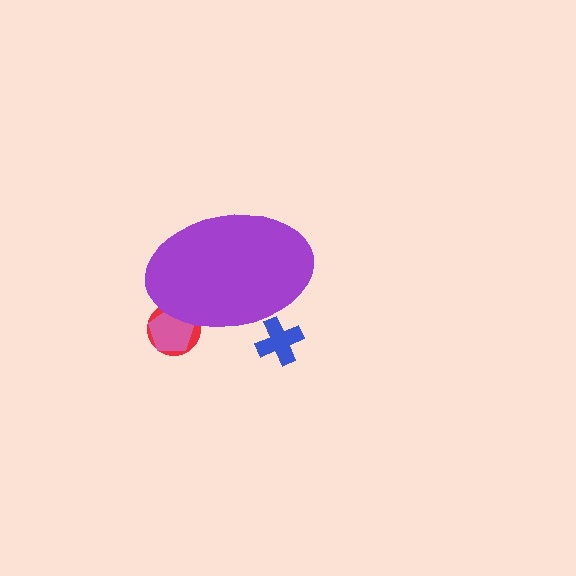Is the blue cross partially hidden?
Yes, the blue cross is partially hidden behind the purple ellipse.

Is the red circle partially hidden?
Yes, the red circle is partially hidden behind the purple ellipse.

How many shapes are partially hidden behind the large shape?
3 shapes are partially hidden.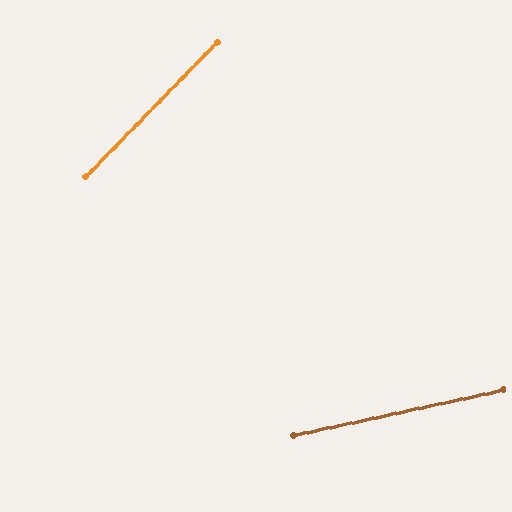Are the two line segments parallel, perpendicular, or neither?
Neither parallel nor perpendicular — they differ by about 33°.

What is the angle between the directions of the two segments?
Approximately 33 degrees.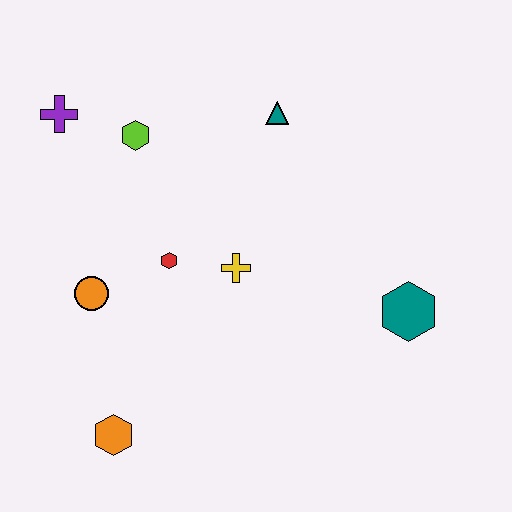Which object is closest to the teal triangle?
The lime hexagon is closest to the teal triangle.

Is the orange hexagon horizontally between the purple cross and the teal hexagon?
Yes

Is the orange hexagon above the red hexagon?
No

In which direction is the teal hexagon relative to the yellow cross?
The teal hexagon is to the right of the yellow cross.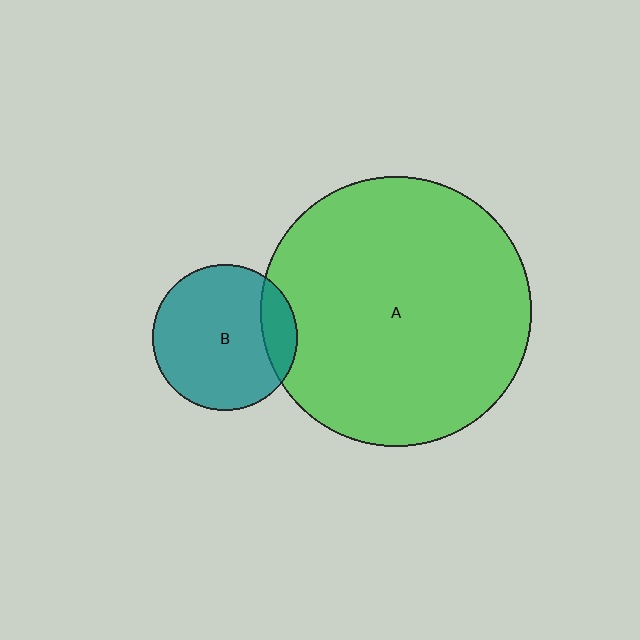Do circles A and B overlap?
Yes.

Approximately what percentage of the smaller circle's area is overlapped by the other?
Approximately 15%.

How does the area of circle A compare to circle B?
Approximately 3.4 times.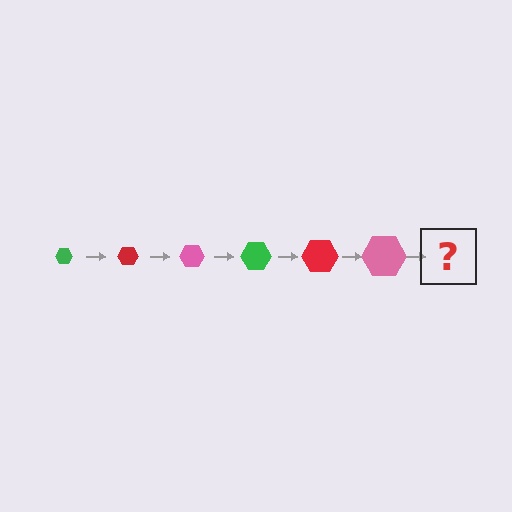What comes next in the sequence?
The next element should be a green hexagon, larger than the previous one.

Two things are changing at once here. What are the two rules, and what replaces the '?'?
The two rules are that the hexagon grows larger each step and the color cycles through green, red, and pink. The '?' should be a green hexagon, larger than the previous one.